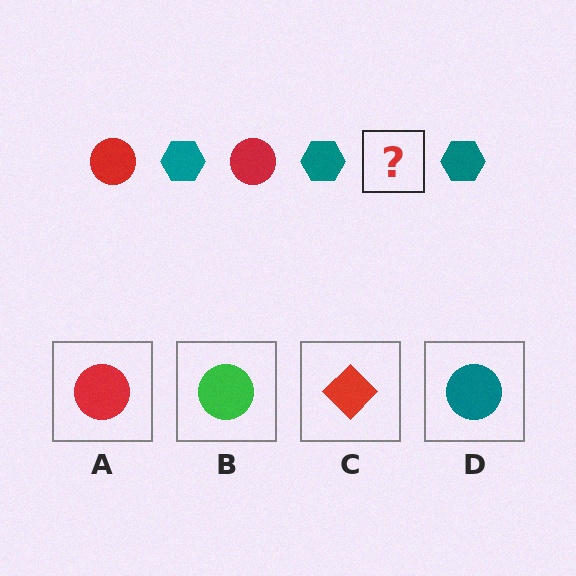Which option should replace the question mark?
Option A.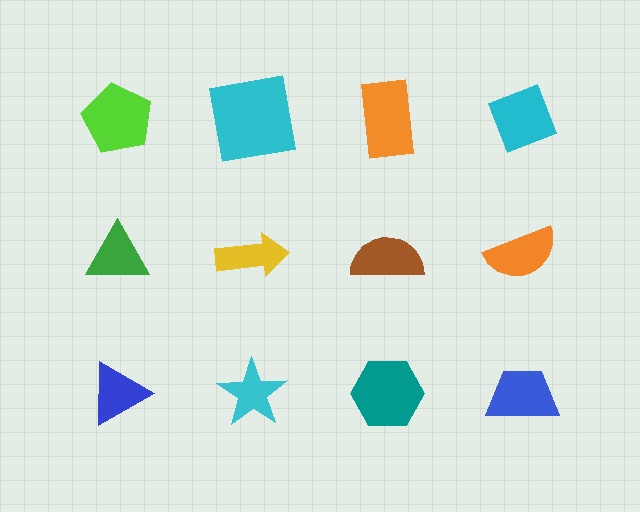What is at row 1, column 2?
A cyan square.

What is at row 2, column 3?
A brown semicircle.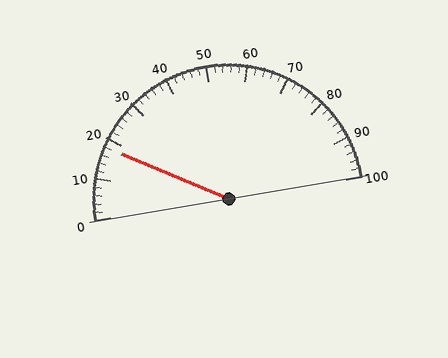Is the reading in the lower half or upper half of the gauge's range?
The reading is in the lower half of the range (0 to 100).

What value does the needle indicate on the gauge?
The needle indicates approximately 18.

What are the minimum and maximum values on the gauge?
The gauge ranges from 0 to 100.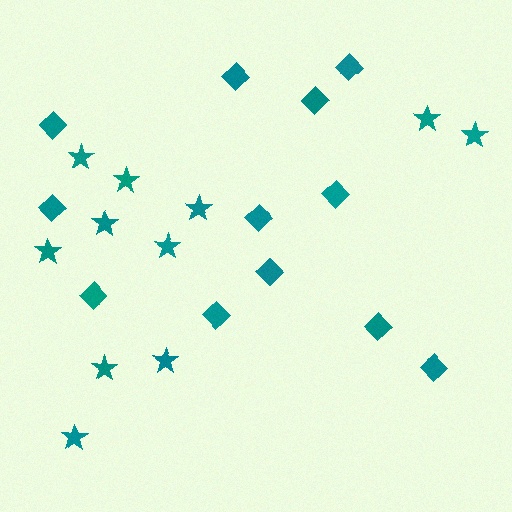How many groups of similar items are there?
There are 2 groups: one group of stars (11) and one group of diamonds (12).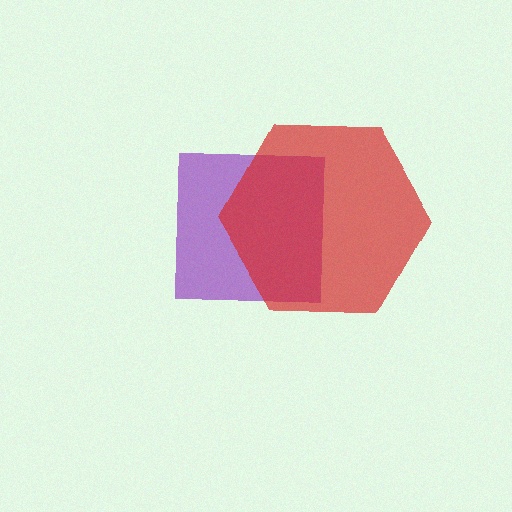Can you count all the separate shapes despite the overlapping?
Yes, there are 2 separate shapes.